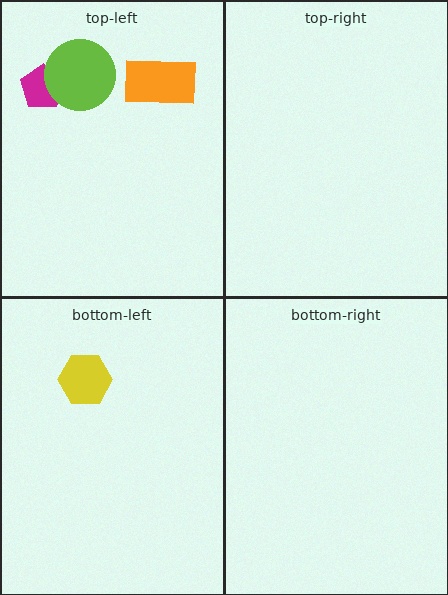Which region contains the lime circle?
The top-left region.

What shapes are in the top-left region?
The brown semicircle, the magenta pentagon, the lime circle, the orange rectangle.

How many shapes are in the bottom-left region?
1.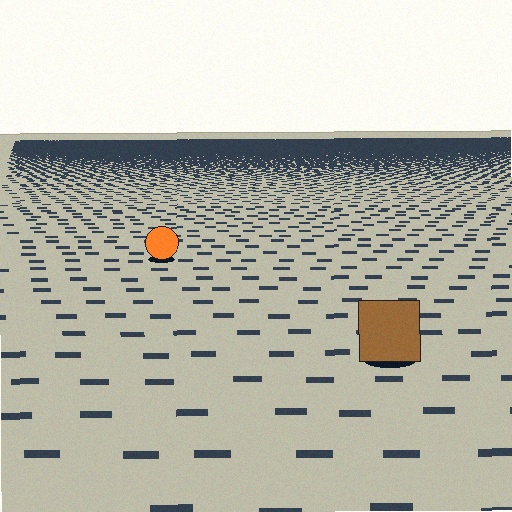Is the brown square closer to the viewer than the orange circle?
Yes. The brown square is closer — you can tell from the texture gradient: the ground texture is coarser near it.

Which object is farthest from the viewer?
The orange circle is farthest from the viewer. It appears smaller and the ground texture around it is denser.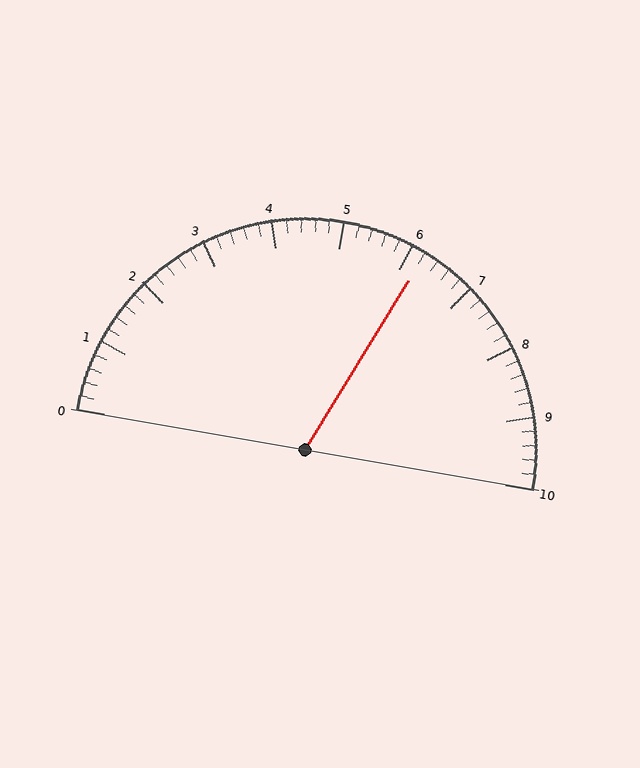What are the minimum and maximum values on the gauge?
The gauge ranges from 0 to 10.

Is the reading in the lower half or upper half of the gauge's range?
The reading is in the upper half of the range (0 to 10).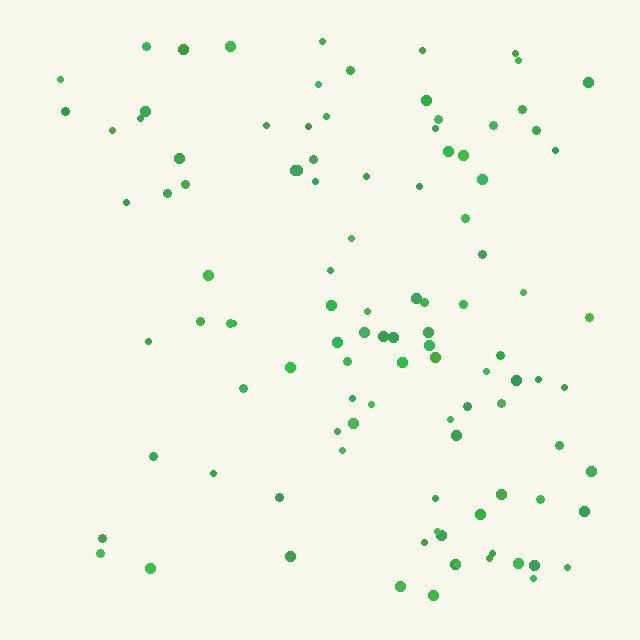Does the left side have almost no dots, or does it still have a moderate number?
Still a moderate number, just noticeably fewer than the right.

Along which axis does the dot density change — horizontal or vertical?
Horizontal.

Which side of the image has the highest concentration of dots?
The right.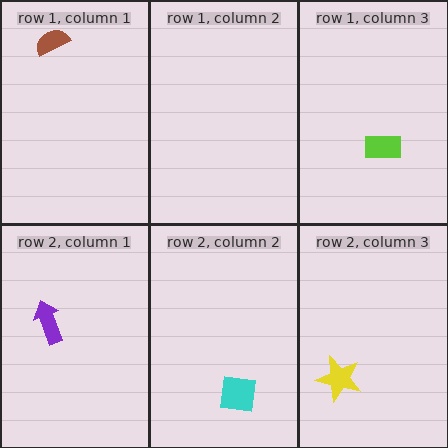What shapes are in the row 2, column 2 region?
The cyan square.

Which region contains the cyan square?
The row 2, column 2 region.